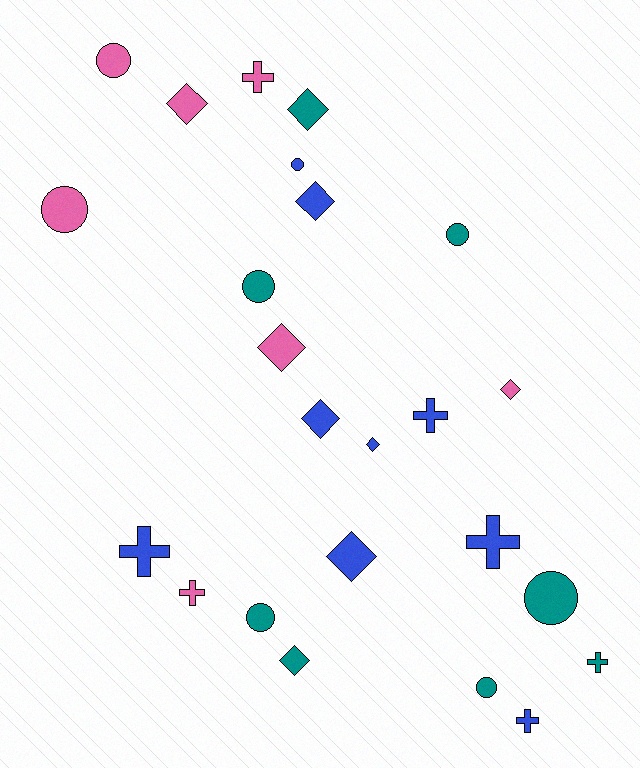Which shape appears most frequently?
Diamond, with 9 objects.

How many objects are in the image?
There are 24 objects.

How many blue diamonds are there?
There are 4 blue diamonds.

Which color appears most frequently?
Blue, with 9 objects.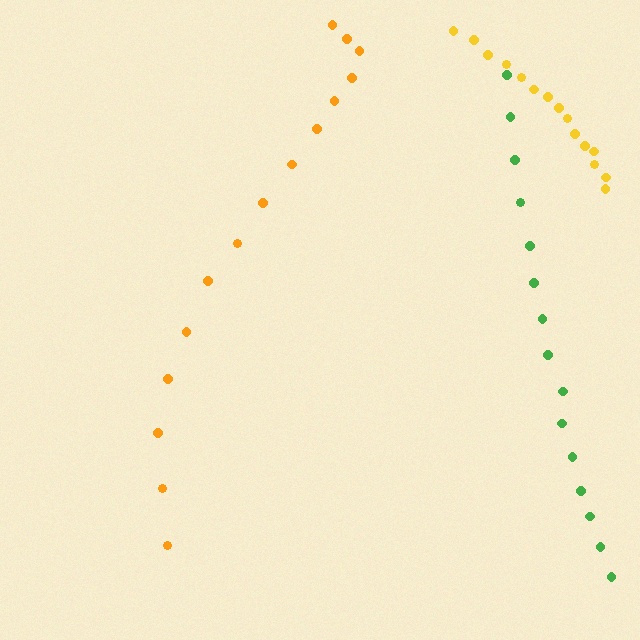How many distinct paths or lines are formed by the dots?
There are 3 distinct paths.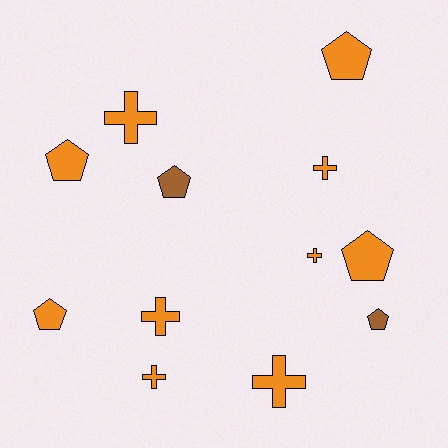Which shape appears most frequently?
Pentagon, with 6 objects.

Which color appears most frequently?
Orange, with 10 objects.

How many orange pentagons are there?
There are 4 orange pentagons.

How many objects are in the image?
There are 12 objects.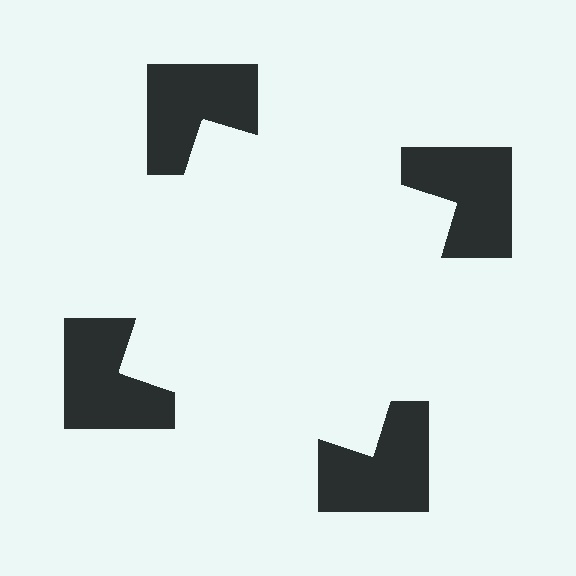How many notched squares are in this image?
There are 4 — one at each vertex of the illusory square.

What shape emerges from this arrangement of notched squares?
An illusory square — its edges are inferred from the aligned wedge cuts in the notched squares, not physically drawn.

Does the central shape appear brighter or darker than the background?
It typically appears slightly brighter than the background, even though no actual brightness change is drawn.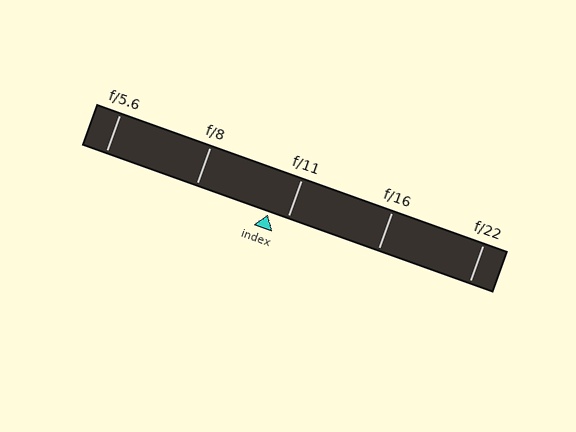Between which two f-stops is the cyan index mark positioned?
The index mark is between f/8 and f/11.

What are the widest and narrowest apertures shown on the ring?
The widest aperture shown is f/5.6 and the narrowest is f/22.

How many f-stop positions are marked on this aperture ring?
There are 5 f-stop positions marked.